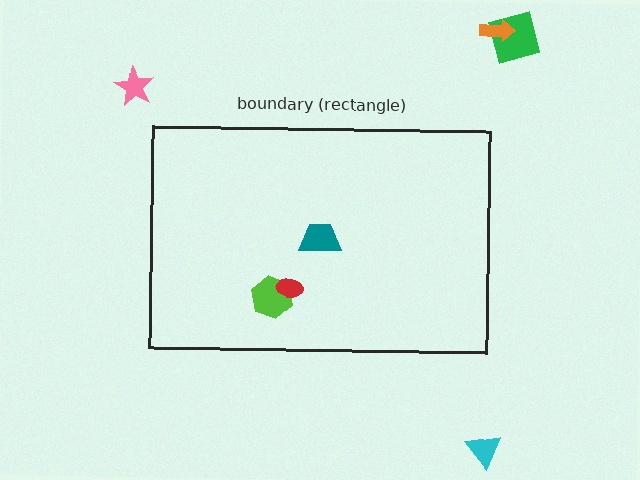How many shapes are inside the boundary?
3 inside, 4 outside.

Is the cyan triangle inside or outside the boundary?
Outside.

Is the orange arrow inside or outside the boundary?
Outside.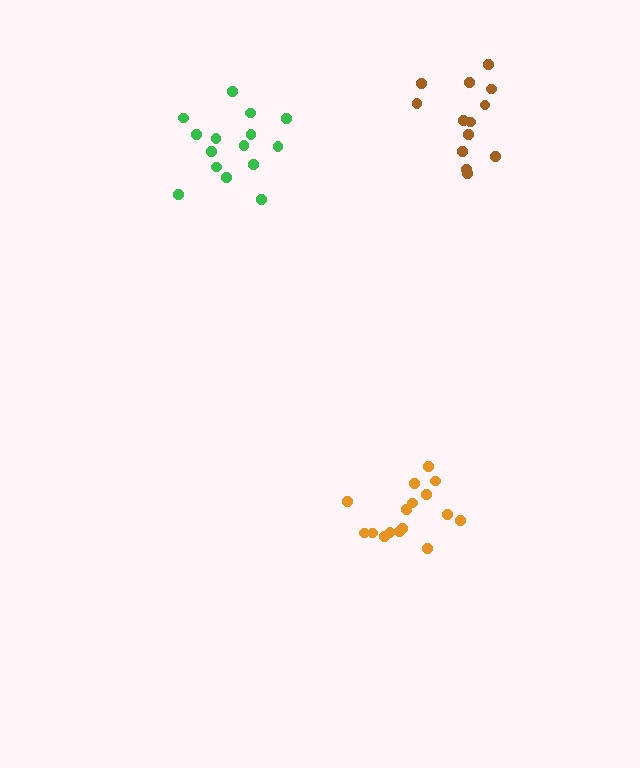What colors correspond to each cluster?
The clusters are colored: brown, orange, green.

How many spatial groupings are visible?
There are 3 spatial groupings.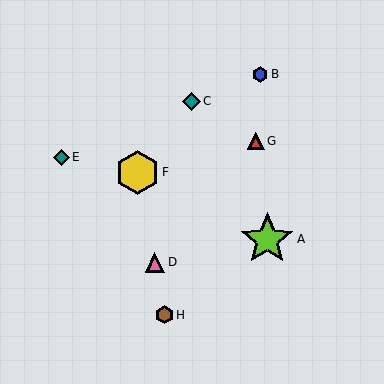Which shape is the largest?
The lime star (labeled A) is the largest.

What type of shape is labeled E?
Shape E is a teal diamond.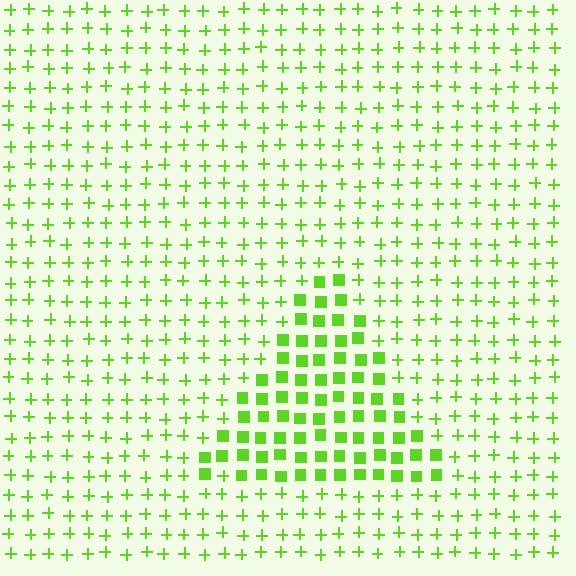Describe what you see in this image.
The image is filled with small lime elements arranged in a uniform grid. A triangle-shaped region contains squares, while the surrounding area contains plus signs. The boundary is defined purely by the change in element shape.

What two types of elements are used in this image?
The image uses squares inside the triangle region and plus signs outside it.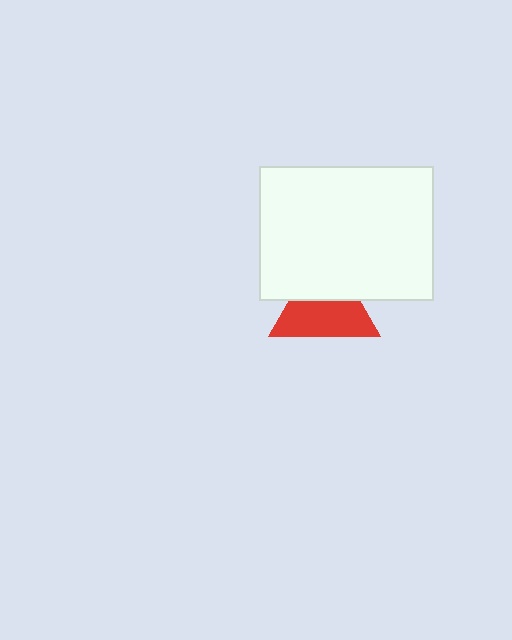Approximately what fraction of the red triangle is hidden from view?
Roughly 40% of the red triangle is hidden behind the white rectangle.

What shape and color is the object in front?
The object in front is a white rectangle.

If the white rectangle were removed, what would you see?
You would see the complete red triangle.